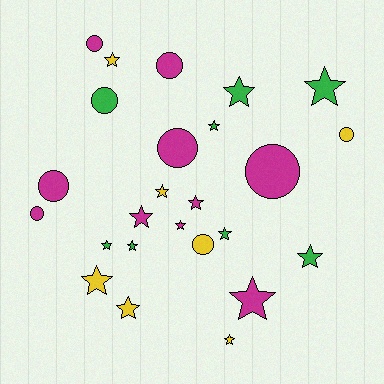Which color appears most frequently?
Magenta, with 10 objects.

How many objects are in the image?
There are 25 objects.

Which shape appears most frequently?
Star, with 16 objects.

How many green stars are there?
There are 7 green stars.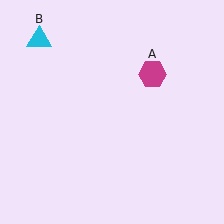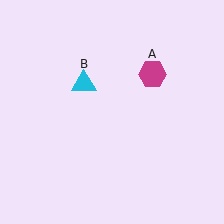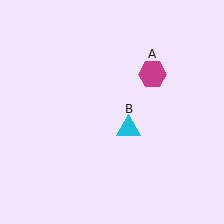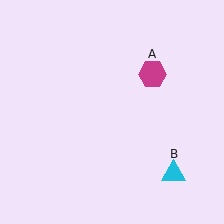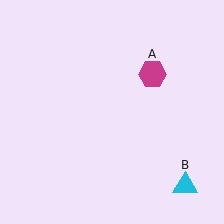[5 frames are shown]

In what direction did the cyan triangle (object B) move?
The cyan triangle (object B) moved down and to the right.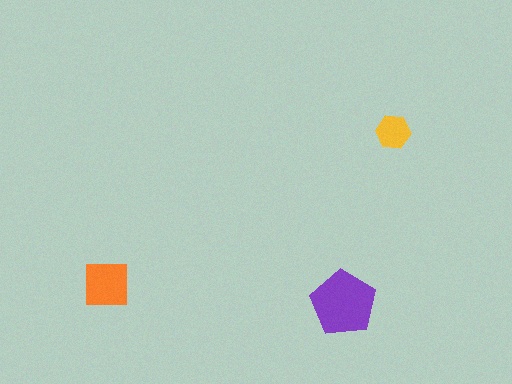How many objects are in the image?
There are 3 objects in the image.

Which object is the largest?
The purple pentagon.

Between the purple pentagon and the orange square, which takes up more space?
The purple pentagon.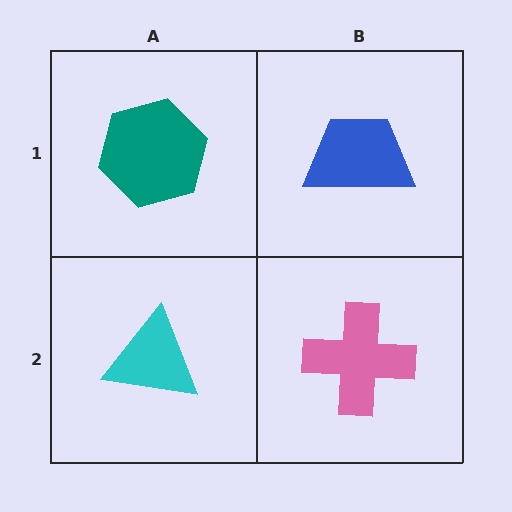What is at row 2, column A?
A cyan triangle.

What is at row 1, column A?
A teal hexagon.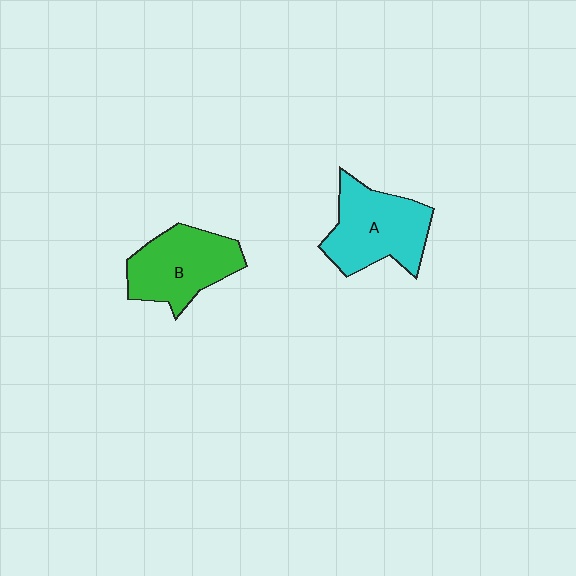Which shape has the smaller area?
Shape B (green).